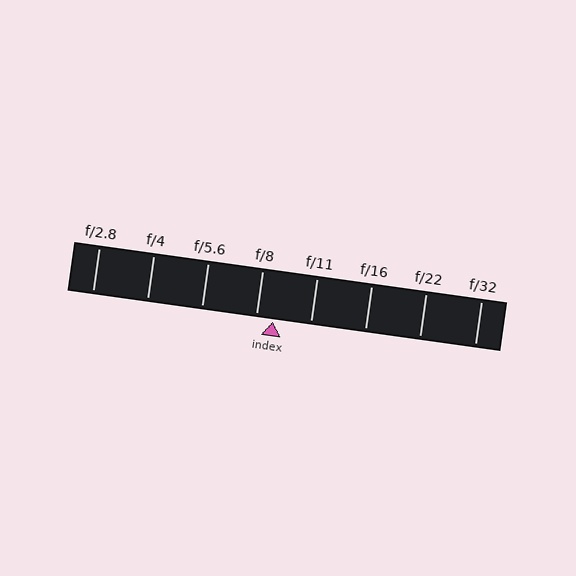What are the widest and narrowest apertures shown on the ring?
The widest aperture shown is f/2.8 and the narrowest is f/32.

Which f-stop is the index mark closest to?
The index mark is closest to f/8.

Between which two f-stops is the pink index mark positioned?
The index mark is between f/8 and f/11.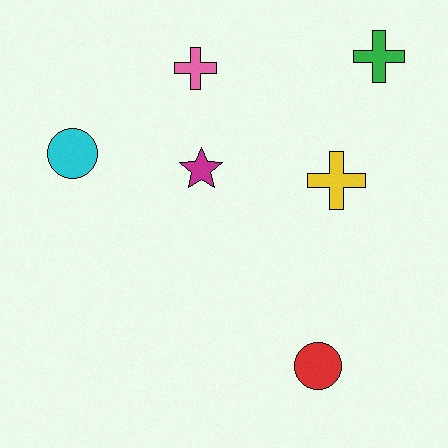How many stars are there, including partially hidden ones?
There is 1 star.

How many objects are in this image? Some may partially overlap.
There are 6 objects.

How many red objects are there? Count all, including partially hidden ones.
There is 1 red object.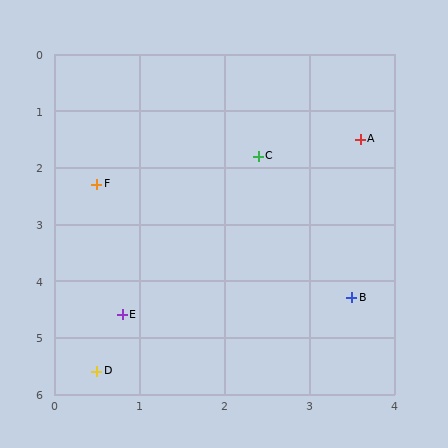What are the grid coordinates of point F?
Point F is at approximately (0.5, 2.3).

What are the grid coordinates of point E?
Point E is at approximately (0.8, 4.6).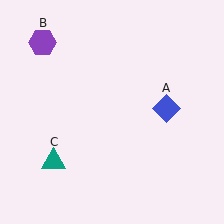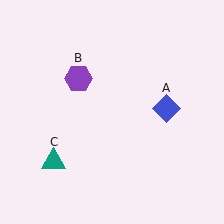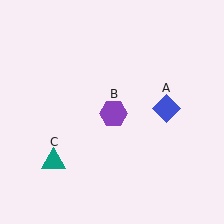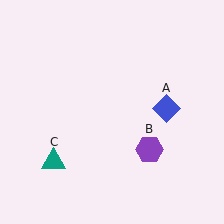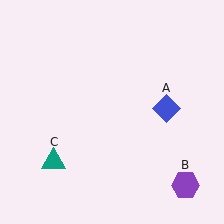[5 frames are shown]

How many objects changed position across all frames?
1 object changed position: purple hexagon (object B).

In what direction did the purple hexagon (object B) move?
The purple hexagon (object B) moved down and to the right.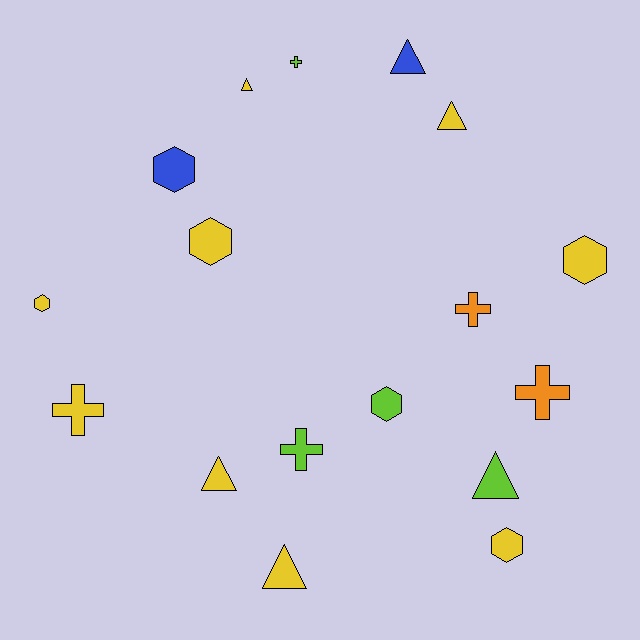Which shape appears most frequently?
Triangle, with 6 objects.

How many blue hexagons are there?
There is 1 blue hexagon.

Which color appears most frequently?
Yellow, with 9 objects.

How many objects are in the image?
There are 17 objects.